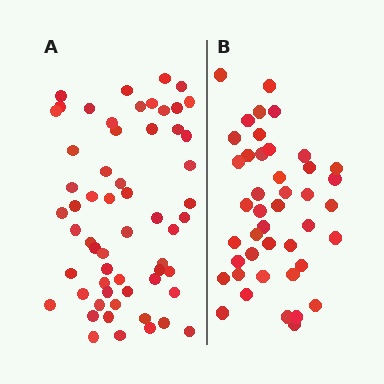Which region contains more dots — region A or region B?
Region A (the left region) has more dots.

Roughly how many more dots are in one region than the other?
Region A has approximately 15 more dots than region B.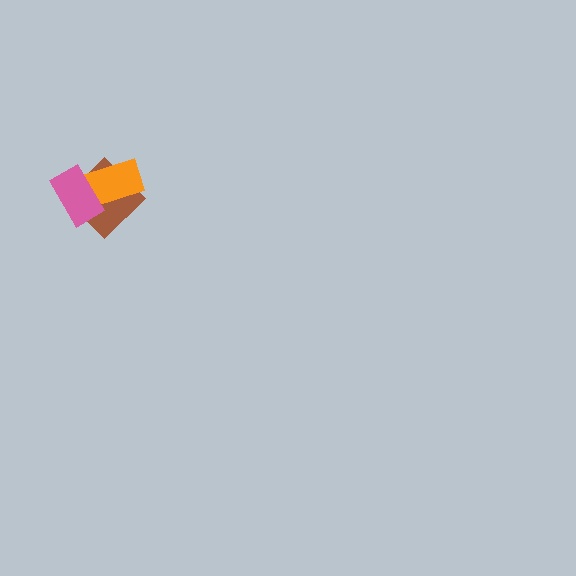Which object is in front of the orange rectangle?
The pink rectangle is in front of the orange rectangle.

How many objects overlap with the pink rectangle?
2 objects overlap with the pink rectangle.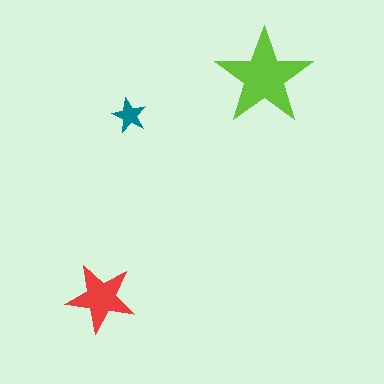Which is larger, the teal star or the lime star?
The lime one.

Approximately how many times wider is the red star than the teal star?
About 2 times wider.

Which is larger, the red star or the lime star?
The lime one.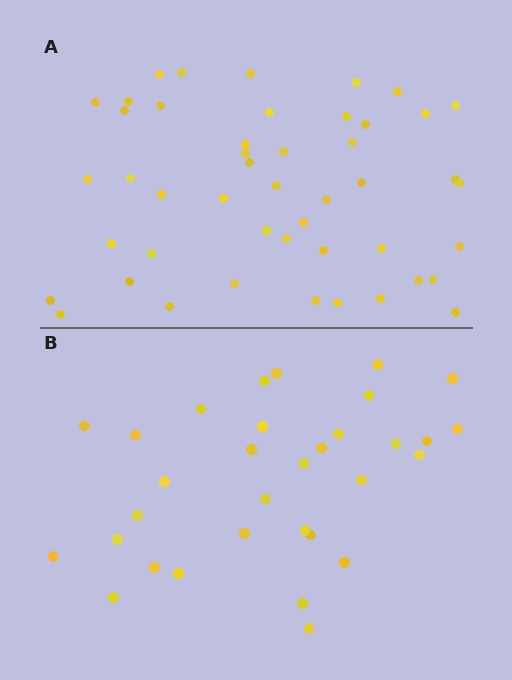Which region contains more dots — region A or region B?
Region A (the top region) has more dots.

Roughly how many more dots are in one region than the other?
Region A has approximately 15 more dots than region B.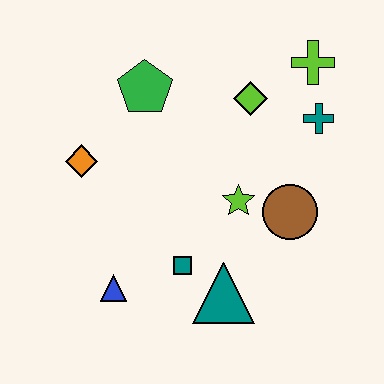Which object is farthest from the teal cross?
The blue triangle is farthest from the teal cross.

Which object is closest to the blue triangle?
The teal square is closest to the blue triangle.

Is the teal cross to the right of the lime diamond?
Yes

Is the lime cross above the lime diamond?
Yes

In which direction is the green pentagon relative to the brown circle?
The green pentagon is to the left of the brown circle.